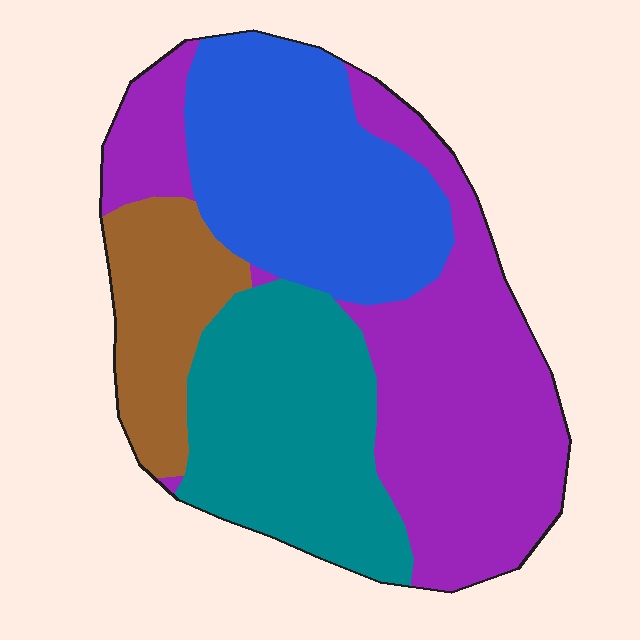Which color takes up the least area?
Brown, at roughly 15%.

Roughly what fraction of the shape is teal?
Teal takes up about one quarter (1/4) of the shape.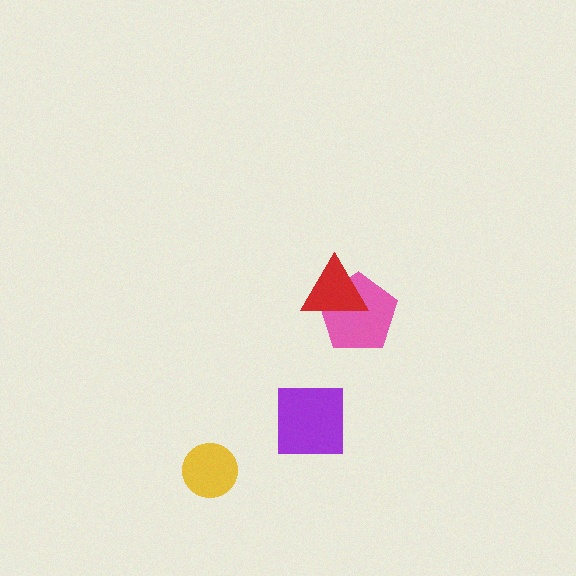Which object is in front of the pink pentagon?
The red triangle is in front of the pink pentagon.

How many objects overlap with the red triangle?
1 object overlaps with the red triangle.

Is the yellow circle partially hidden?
No, no other shape covers it.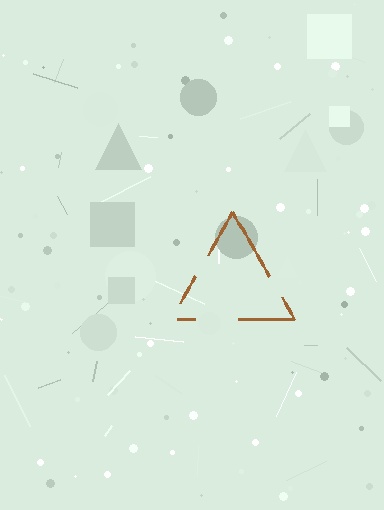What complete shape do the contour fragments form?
The contour fragments form a triangle.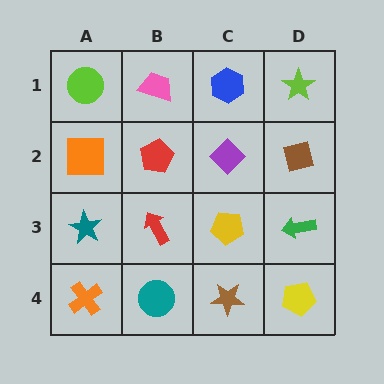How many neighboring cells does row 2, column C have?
4.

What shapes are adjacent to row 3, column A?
An orange square (row 2, column A), an orange cross (row 4, column A), a red arrow (row 3, column B).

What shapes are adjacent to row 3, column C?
A purple diamond (row 2, column C), a brown star (row 4, column C), a red arrow (row 3, column B), a green arrow (row 3, column D).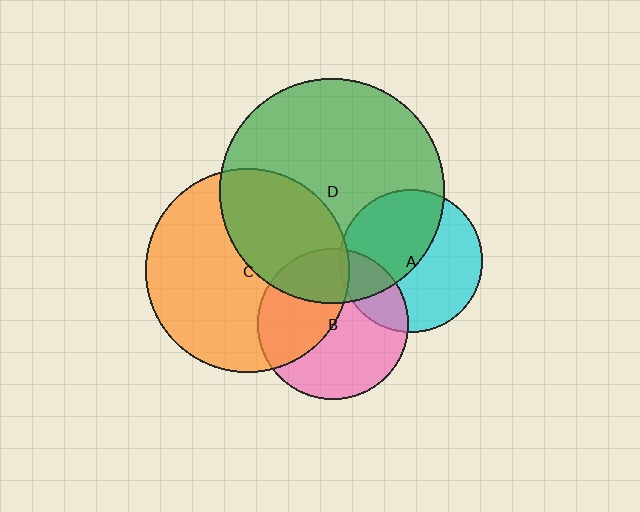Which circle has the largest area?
Circle D (green).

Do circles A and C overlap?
Yes.